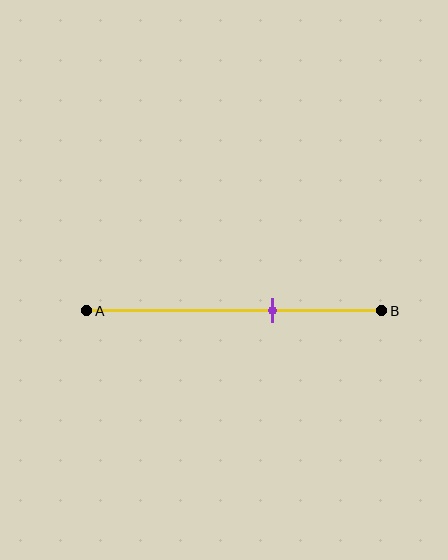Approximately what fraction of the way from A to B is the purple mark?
The purple mark is approximately 65% of the way from A to B.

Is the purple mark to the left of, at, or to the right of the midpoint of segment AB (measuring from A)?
The purple mark is to the right of the midpoint of segment AB.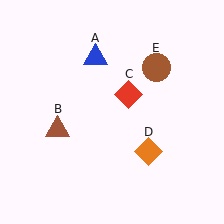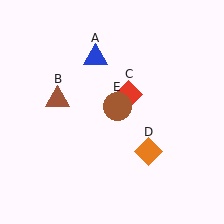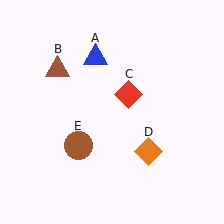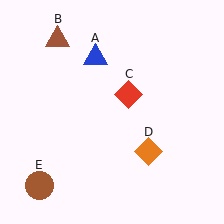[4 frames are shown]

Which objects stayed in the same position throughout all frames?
Blue triangle (object A) and red diamond (object C) and orange diamond (object D) remained stationary.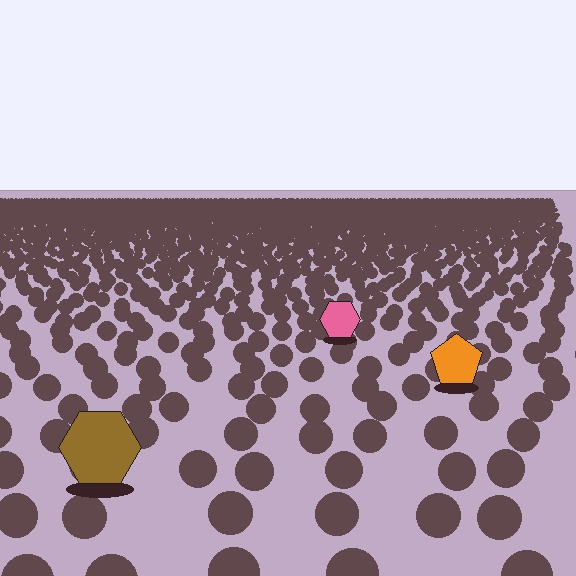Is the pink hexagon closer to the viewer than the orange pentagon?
No. The orange pentagon is closer — you can tell from the texture gradient: the ground texture is coarser near it.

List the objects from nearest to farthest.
From nearest to farthest: the brown hexagon, the orange pentagon, the pink hexagon.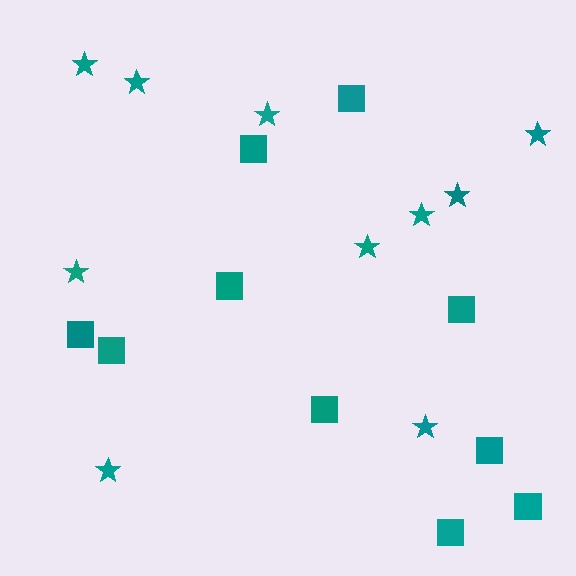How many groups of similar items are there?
There are 2 groups: one group of squares (10) and one group of stars (10).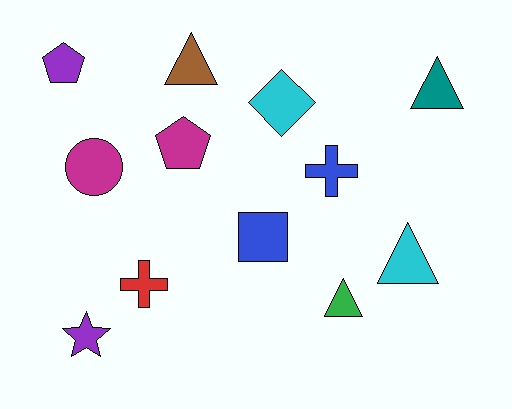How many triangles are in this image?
There are 4 triangles.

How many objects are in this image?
There are 12 objects.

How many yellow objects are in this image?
There are no yellow objects.